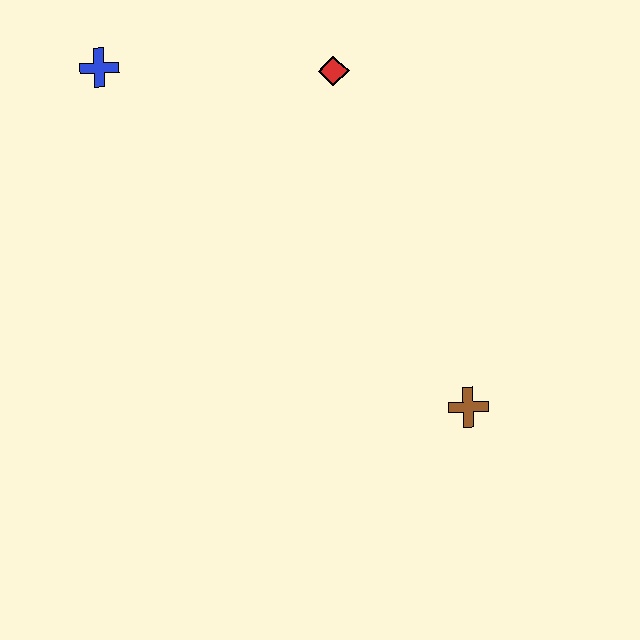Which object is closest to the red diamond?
The blue cross is closest to the red diamond.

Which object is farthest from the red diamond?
The brown cross is farthest from the red diamond.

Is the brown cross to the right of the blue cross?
Yes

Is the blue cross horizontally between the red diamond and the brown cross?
No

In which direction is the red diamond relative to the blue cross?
The red diamond is to the right of the blue cross.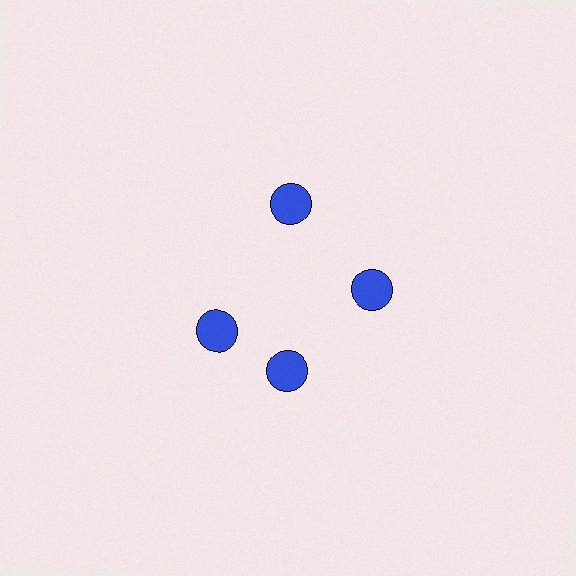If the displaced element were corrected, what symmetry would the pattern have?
It would have 4-fold rotational symmetry — the pattern would map onto itself every 90 degrees.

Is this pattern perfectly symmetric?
No. The 4 blue circles are arranged in a ring, but one element near the 9 o'clock position is rotated out of alignment along the ring, breaking the 4-fold rotational symmetry.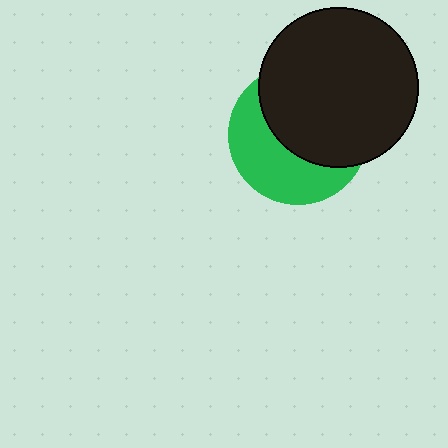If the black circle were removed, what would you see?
You would see the complete green circle.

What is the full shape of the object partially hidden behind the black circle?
The partially hidden object is a green circle.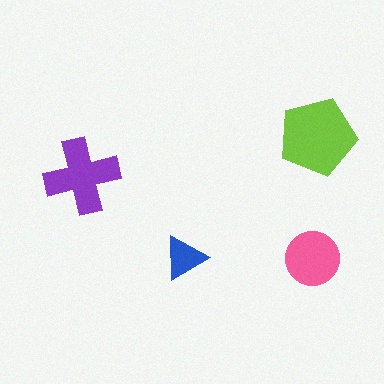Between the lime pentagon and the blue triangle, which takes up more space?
The lime pentagon.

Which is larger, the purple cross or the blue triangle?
The purple cross.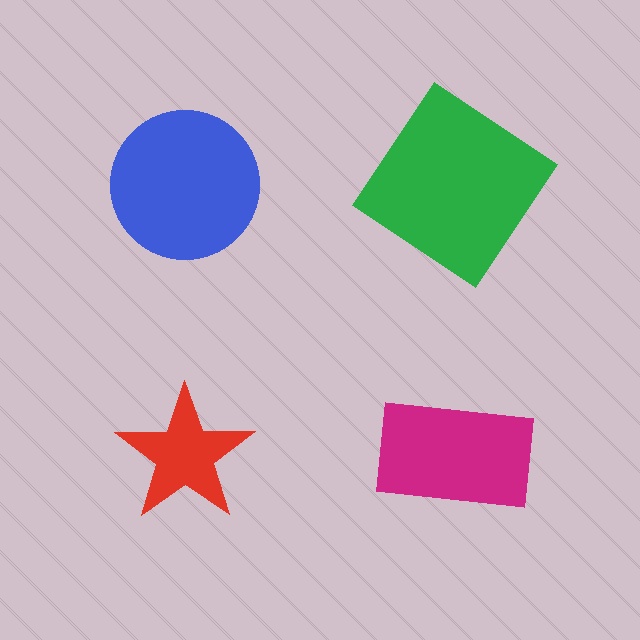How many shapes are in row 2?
2 shapes.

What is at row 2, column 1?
A red star.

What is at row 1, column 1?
A blue circle.